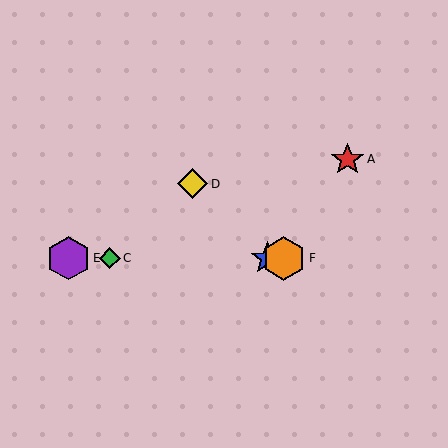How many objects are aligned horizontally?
4 objects (B, C, E, F) are aligned horizontally.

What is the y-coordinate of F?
Object F is at y≈258.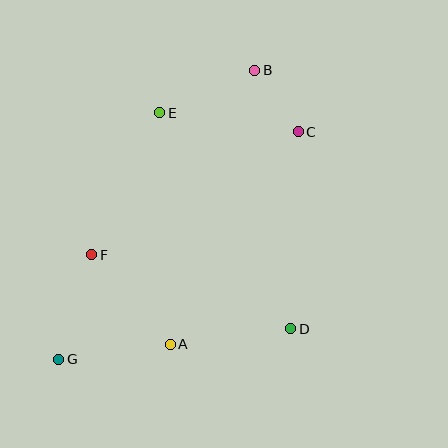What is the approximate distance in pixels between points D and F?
The distance between D and F is approximately 212 pixels.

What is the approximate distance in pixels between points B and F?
The distance between B and F is approximately 246 pixels.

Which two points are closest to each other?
Points B and C are closest to each other.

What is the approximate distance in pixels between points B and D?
The distance between B and D is approximately 261 pixels.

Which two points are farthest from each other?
Points B and G are farthest from each other.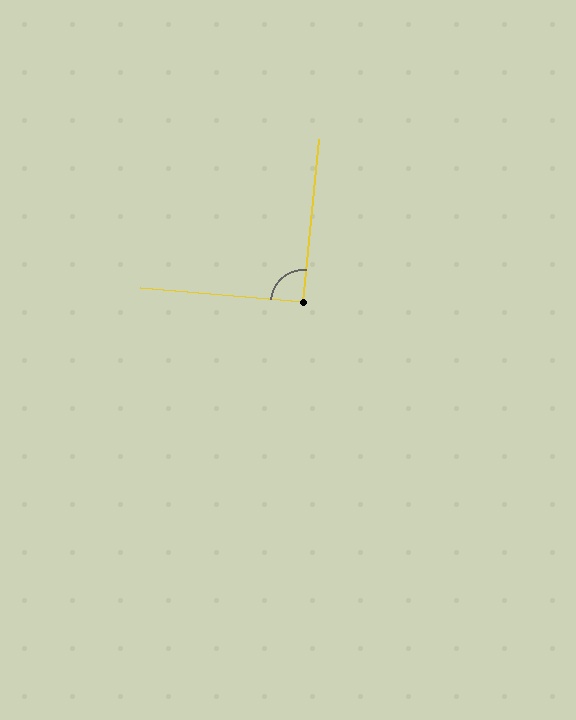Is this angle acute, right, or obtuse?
It is approximately a right angle.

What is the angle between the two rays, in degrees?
Approximately 90 degrees.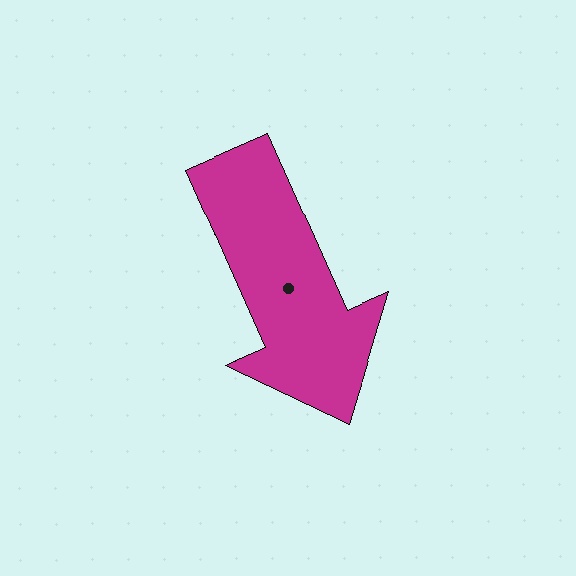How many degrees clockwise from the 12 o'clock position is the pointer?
Approximately 156 degrees.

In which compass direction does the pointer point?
Southeast.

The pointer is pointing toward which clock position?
Roughly 5 o'clock.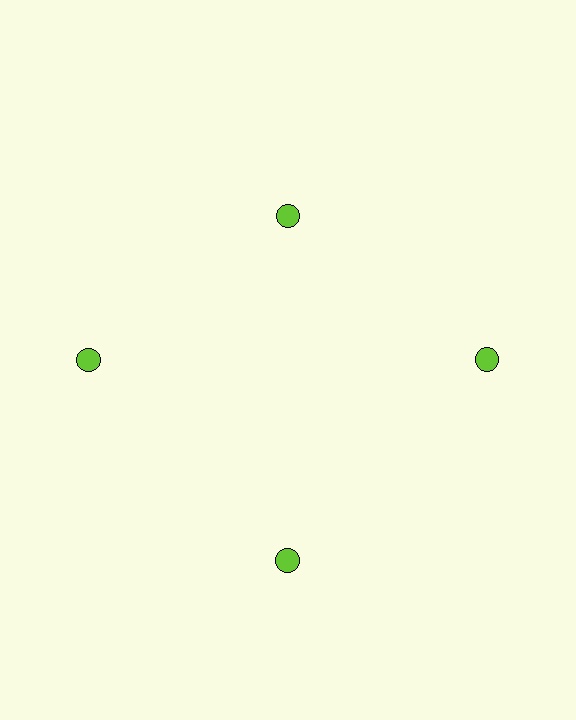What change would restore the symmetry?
The symmetry would be restored by moving it outward, back onto the ring so that all 4 circles sit at equal angles and equal distance from the center.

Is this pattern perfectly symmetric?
No. The 4 lime circles are arranged in a ring, but one element near the 12 o'clock position is pulled inward toward the center, breaking the 4-fold rotational symmetry.